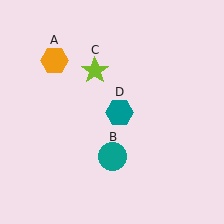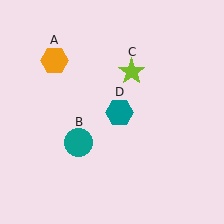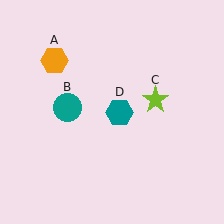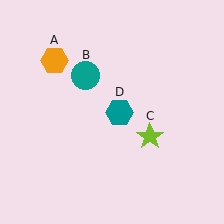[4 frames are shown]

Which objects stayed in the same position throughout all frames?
Orange hexagon (object A) and teal hexagon (object D) remained stationary.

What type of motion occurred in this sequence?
The teal circle (object B), lime star (object C) rotated clockwise around the center of the scene.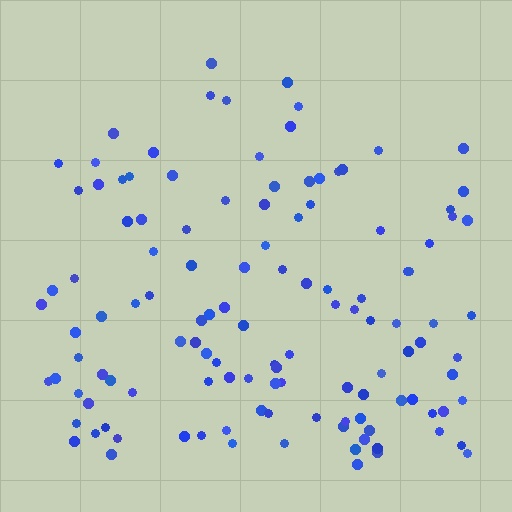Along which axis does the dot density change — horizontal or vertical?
Vertical.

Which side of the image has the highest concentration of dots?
The bottom.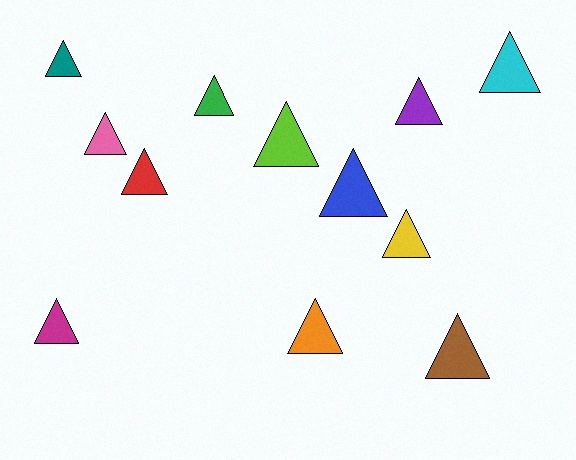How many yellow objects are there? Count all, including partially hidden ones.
There is 1 yellow object.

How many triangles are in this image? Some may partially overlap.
There are 12 triangles.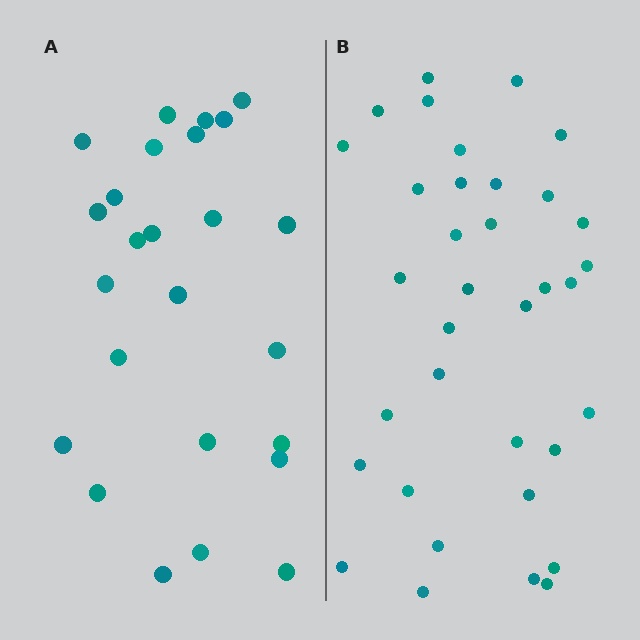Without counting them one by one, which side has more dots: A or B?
Region B (the right region) has more dots.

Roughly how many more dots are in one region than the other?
Region B has roughly 10 or so more dots than region A.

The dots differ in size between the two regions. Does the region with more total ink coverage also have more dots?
No. Region A has more total ink coverage because its dots are larger, but region B actually contains more individual dots. Total area can be misleading — the number of items is what matters here.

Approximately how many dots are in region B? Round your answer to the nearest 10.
About 40 dots. (The exact count is 35, which rounds to 40.)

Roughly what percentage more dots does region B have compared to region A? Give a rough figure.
About 40% more.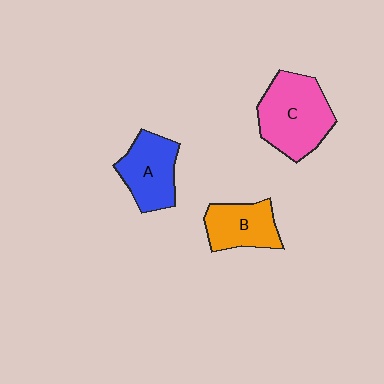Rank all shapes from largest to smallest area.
From largest to smallest: C (pink), A (blue), B (orange).